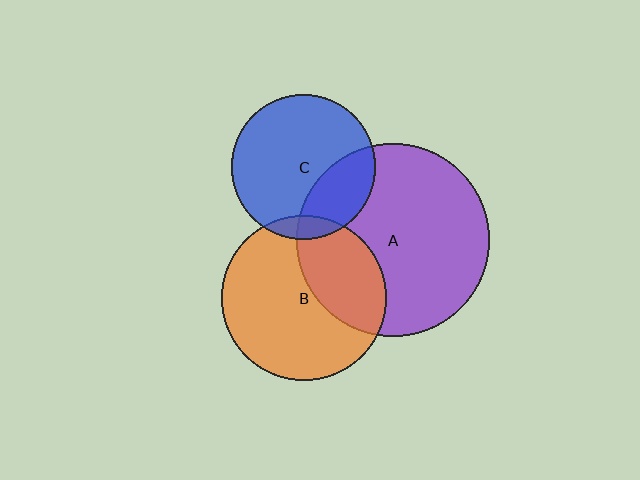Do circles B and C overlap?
Yes.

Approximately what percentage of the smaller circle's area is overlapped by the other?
Approximately 10%.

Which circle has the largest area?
Circle A (purple).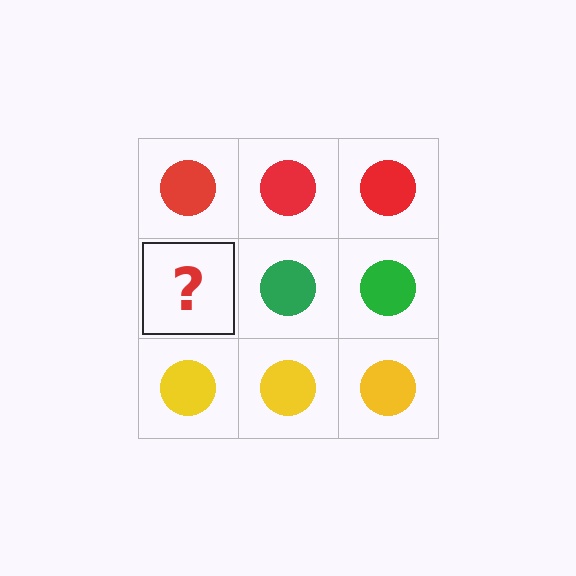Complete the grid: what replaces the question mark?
The question mark should be replaced with a green circle.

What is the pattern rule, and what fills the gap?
The rule is that each row has a consistent color. The gap should be filled with a green circle.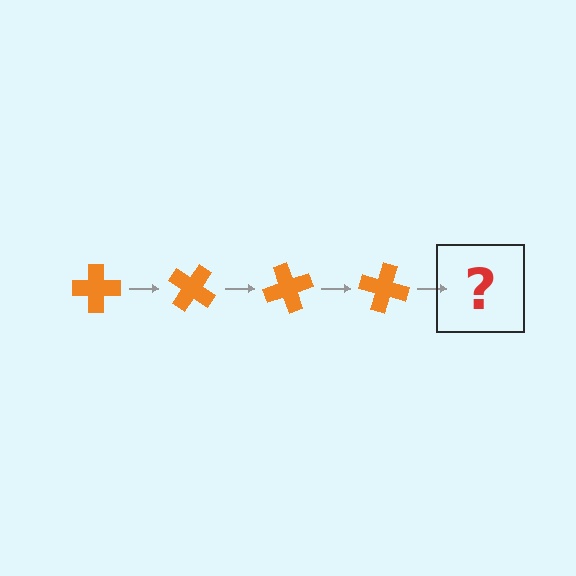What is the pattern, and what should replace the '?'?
The pattern is that the cross rotates 35 degrees each step. The '?' should be an orange cross rotated 140 degrees.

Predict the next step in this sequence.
The next step is an orange cross rotated 140 degrees.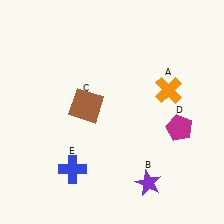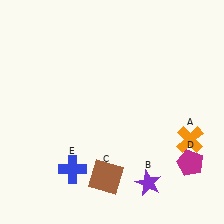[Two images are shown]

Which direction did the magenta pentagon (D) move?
The magenta pentagon (D) moved down.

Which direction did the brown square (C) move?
The brown square (C) moved down.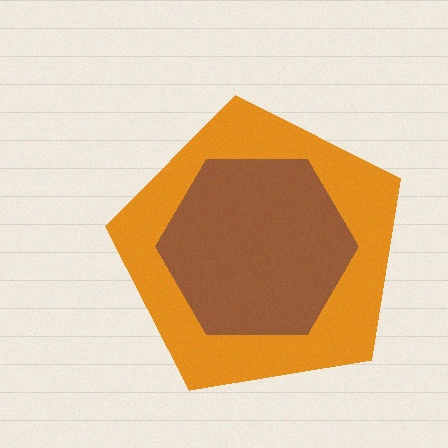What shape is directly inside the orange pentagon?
The brown hexagon.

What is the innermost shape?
The brown hexagon.